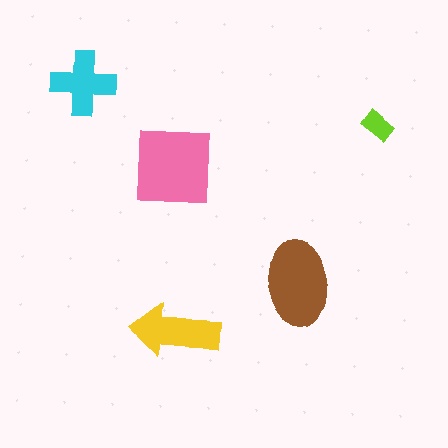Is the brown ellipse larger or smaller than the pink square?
Smaller.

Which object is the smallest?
The lime rectangle.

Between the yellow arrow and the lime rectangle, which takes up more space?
The yellow arrow.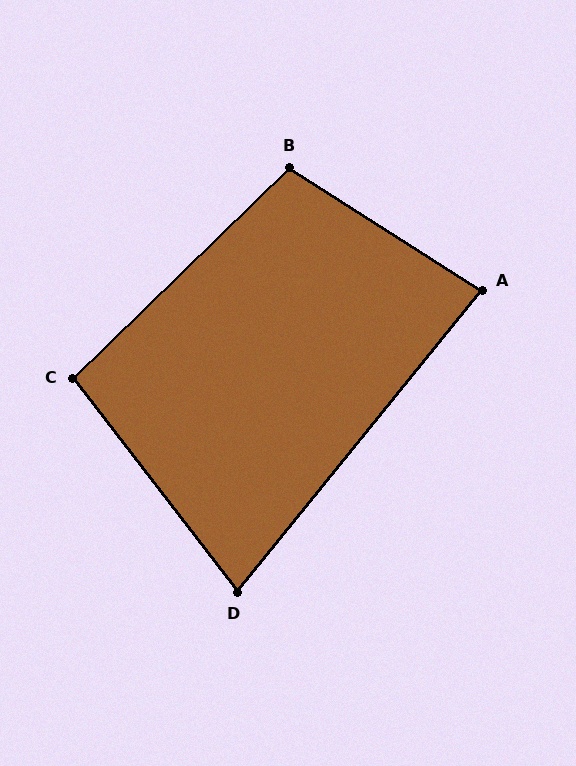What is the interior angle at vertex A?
Approximately 83 degrees (acute).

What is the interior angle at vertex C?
Approximately 97 degrees (obtuse).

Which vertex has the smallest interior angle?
D, at approximately 77 degrees.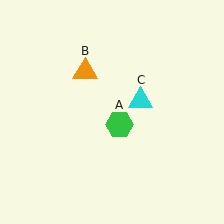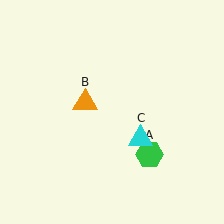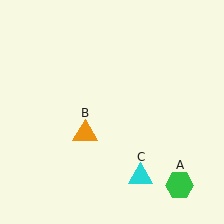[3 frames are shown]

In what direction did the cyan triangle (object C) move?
The cyan triangle (object C) moved down.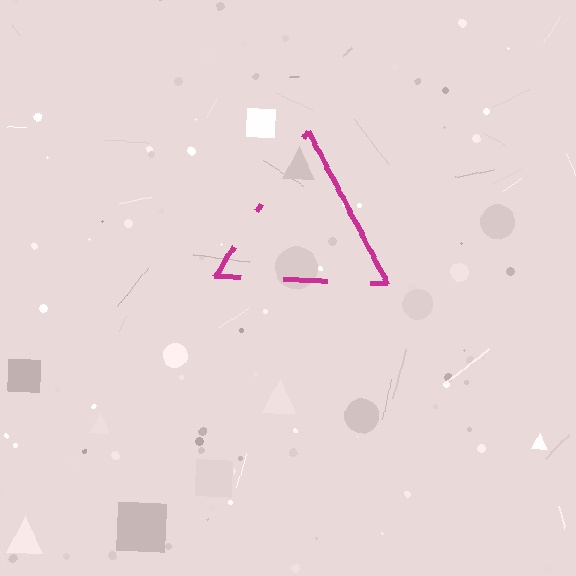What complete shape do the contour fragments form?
The contour fragments form a triangle.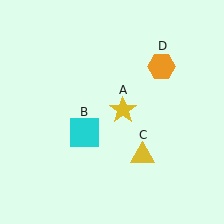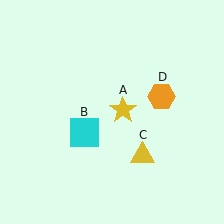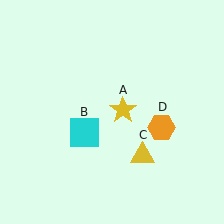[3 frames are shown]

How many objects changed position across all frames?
1 object changed position: orange hexagon (object D).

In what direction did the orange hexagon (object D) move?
The orange hexagon (object D) moved down.